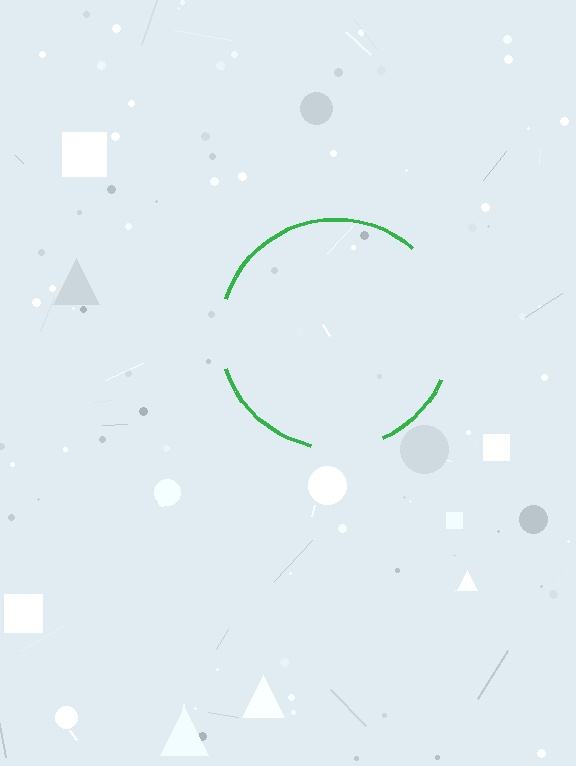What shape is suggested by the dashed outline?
The dashed outline suggests a circle.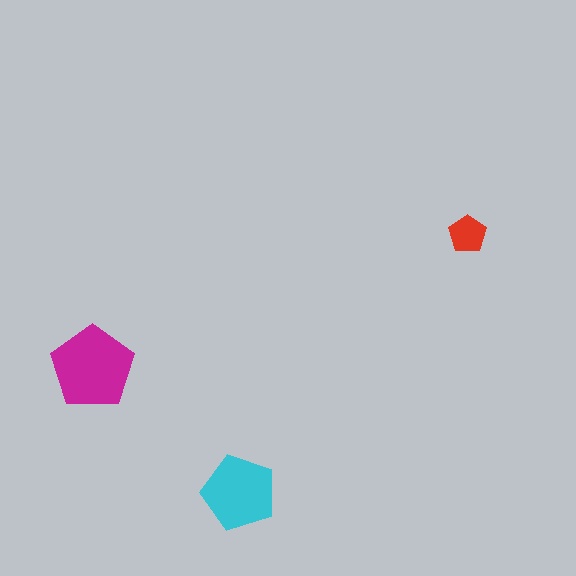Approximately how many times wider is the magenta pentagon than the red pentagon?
About 2.5 times wider.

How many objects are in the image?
There are 3 objects in the image.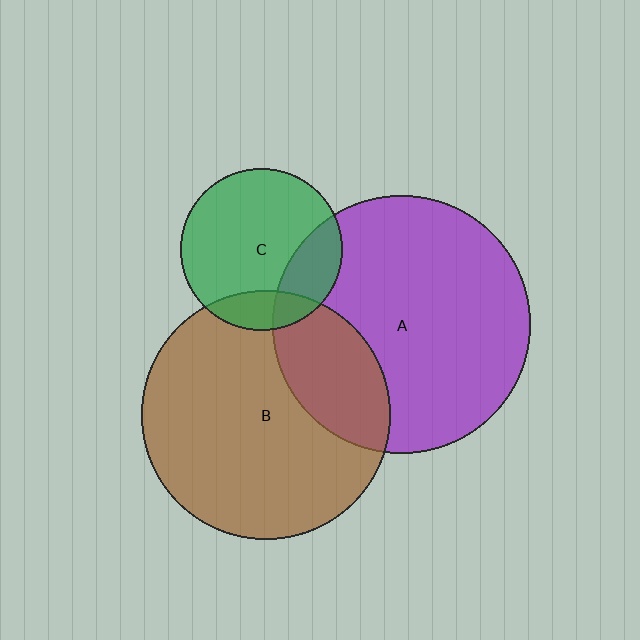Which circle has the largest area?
Circle A (purple).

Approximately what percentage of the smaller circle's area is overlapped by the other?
Approximately 15%.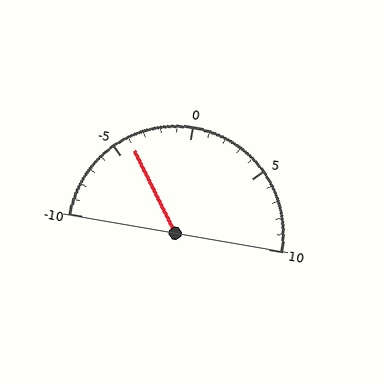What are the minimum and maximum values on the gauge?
The gauge ranges from -10 to 10.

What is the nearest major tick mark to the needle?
The nearest major tick mark is -5.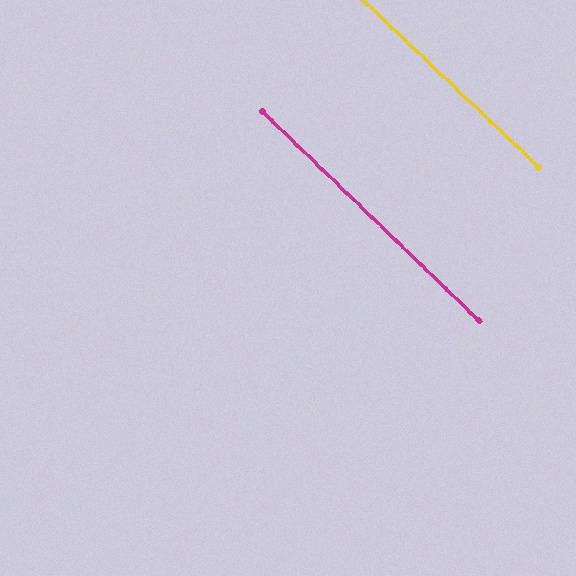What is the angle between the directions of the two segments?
Approximately 0 degrees.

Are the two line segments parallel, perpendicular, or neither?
Parallel — their directions differ by only 0.5°.